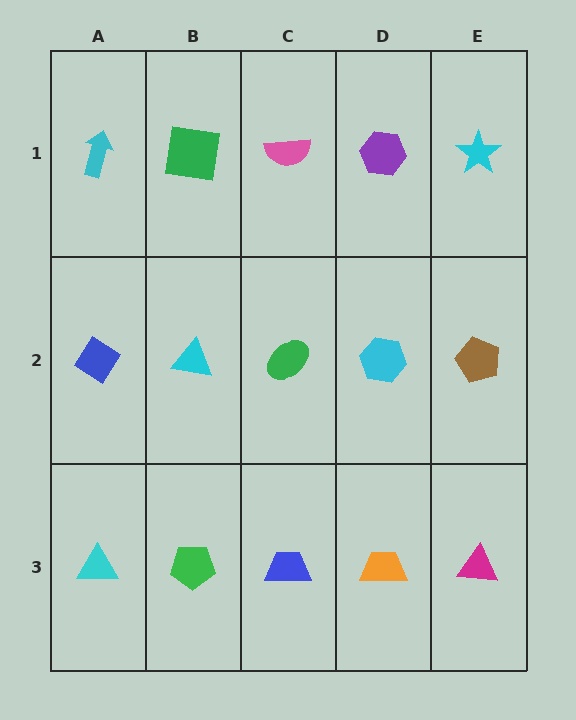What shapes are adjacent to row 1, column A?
A blue diamond (row 2, column A), a green square (row 1, column B).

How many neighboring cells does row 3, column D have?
3.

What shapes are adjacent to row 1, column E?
A brown pentagon (row 2, column E), a purple hexagon (row 1, column D).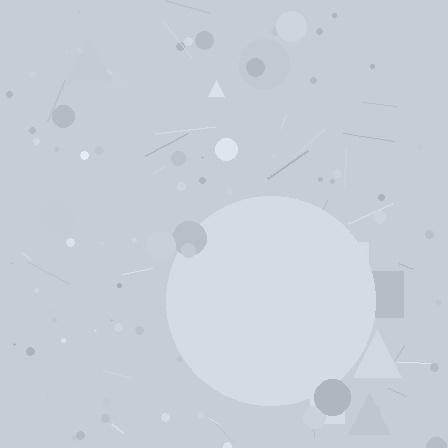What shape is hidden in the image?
A circle is hidden in the image.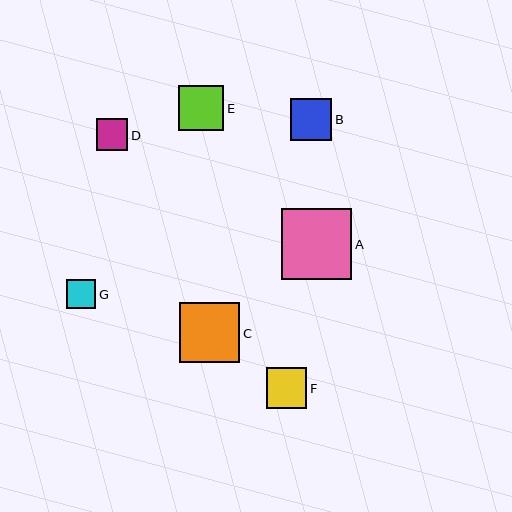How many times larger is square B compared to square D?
Square B is approximately 1.3 times the size of square D.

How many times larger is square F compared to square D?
Square F is approximately 1.3 times the size of square D.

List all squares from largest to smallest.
From largest to smallest: A, C, E, B, F, D, G.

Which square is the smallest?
Square G is the smallest with a size of approximately 29 pixels.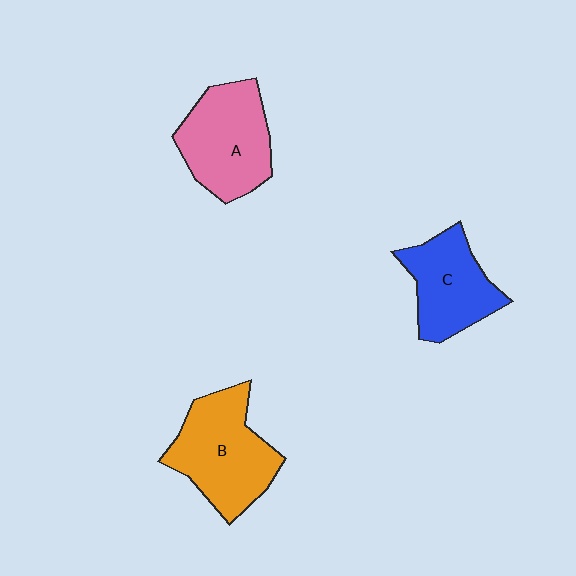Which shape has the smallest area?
Shape C (blue).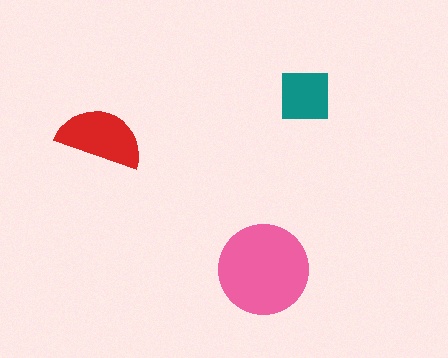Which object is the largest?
The pink circle.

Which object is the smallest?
The teal square.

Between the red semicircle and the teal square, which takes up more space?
The red semicircle.